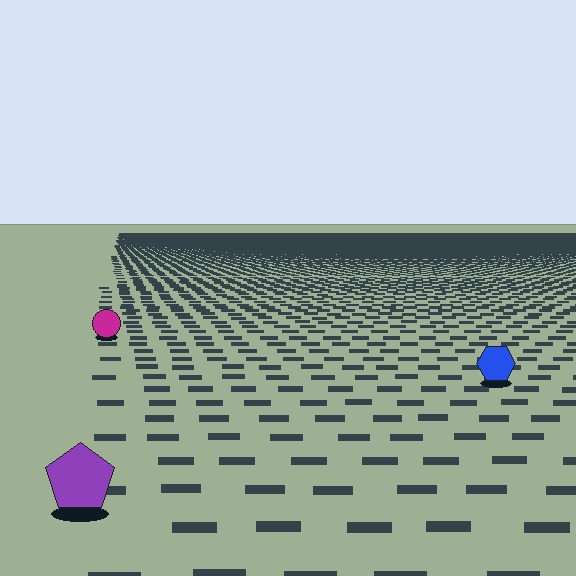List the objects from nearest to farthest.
From nearest to farthest: the purple pentagon, the blue hexagon, the magenta circle.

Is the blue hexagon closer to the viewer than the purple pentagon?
No. The purple pentagon is closer — you can tell from the texture gradient: the ground texture is coarser near it.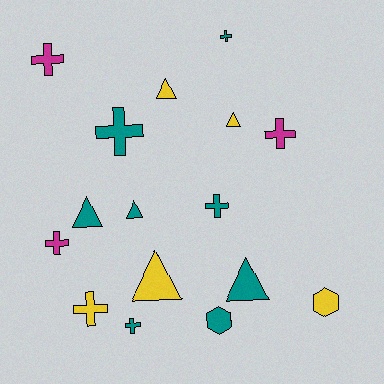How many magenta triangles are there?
There are no magenta triangles.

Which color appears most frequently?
Teal, with 8 objects.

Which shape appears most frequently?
Cross, with 8 objects.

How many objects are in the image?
There are 16 objects.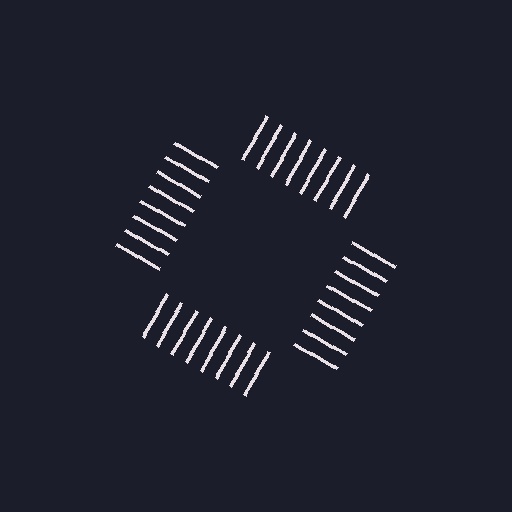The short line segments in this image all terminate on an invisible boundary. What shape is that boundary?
An illusory square — the line segments terminate on its edges but no continuous stroke is drawn.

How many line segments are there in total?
32 — 8 along each of the 4 edges.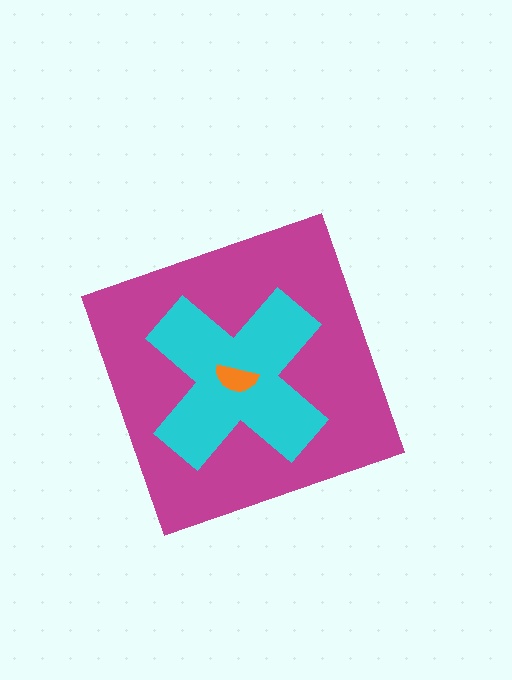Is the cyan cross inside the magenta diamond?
Yes.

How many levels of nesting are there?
3.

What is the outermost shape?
The magenta diamond.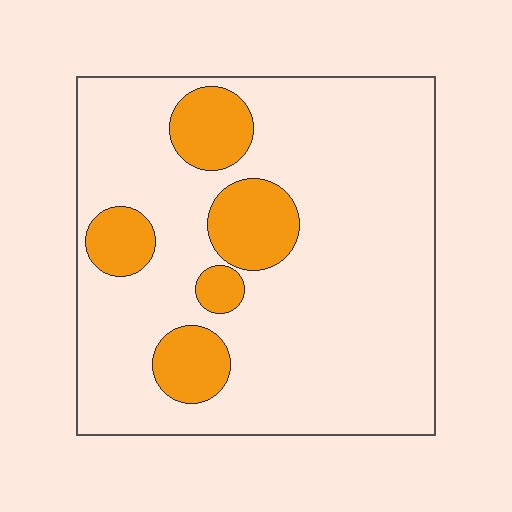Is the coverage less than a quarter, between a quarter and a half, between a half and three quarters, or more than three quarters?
Less than a quarter.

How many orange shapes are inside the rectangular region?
5.